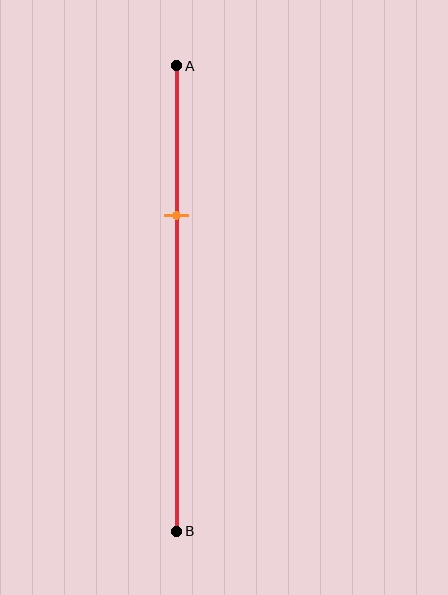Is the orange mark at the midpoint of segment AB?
No, the mark is at about 30% from A, not at the 50% midpoint.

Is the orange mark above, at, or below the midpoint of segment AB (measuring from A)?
The orange mark is above the midpoint of segment AB.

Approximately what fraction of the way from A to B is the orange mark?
The orange mark is approximately 30% of the way from A to B.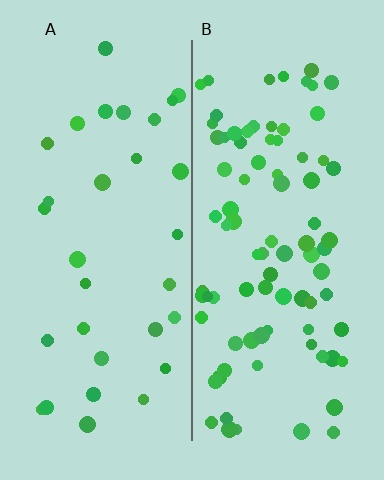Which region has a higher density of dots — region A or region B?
B (the right).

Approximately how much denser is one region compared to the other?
Approximately 2.7× — region B over region A.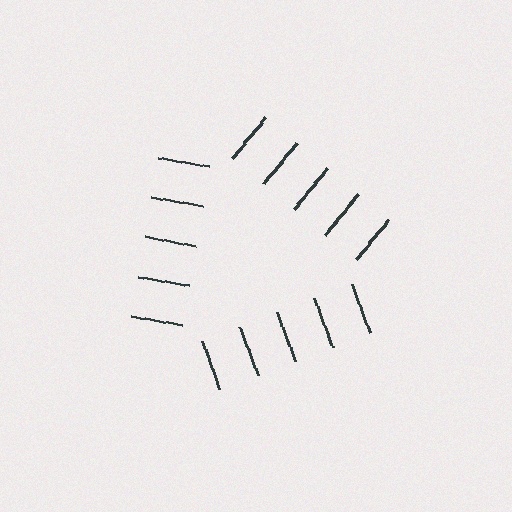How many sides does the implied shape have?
3 sides — the line-ends trace a triangle.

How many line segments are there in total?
15 — 5 along each of the 3 edges.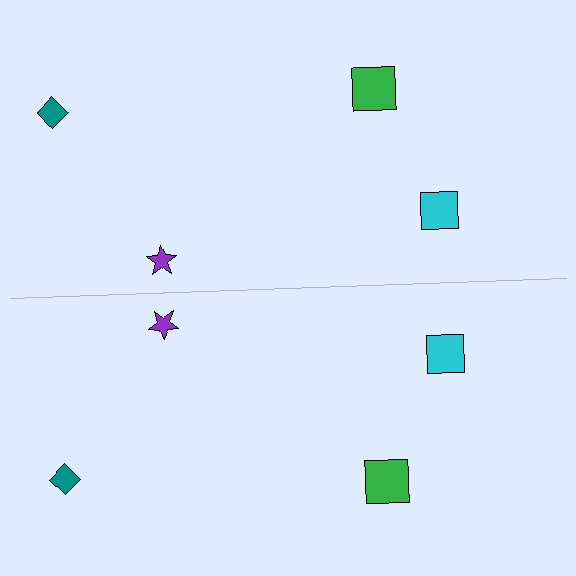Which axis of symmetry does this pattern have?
The pattern has a horizontal axis of symmetry running through the center of the image.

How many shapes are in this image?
There are 8 shapes in this image.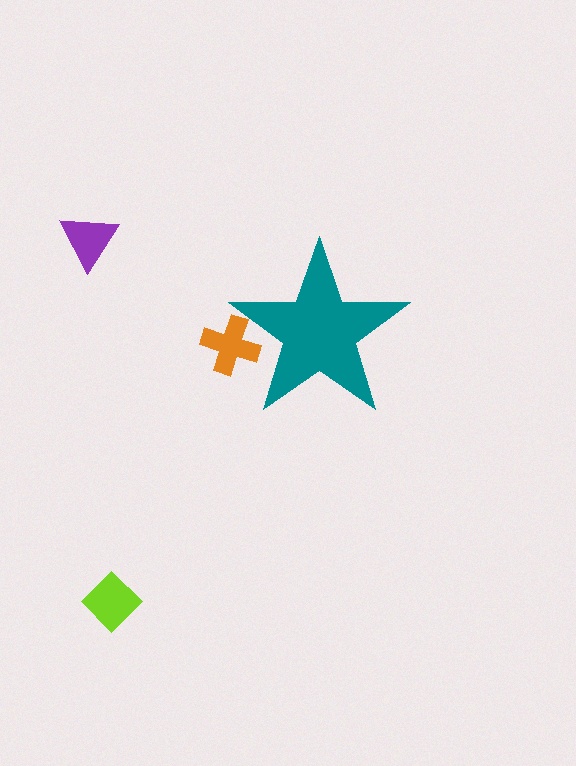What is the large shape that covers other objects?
A teal star.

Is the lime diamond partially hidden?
No, the lime diamond is fully visible.